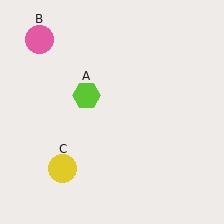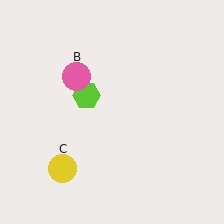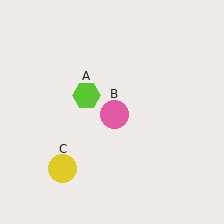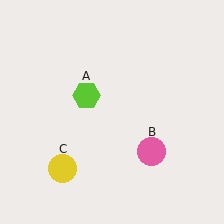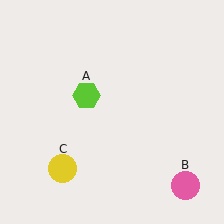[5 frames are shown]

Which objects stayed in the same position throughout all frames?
Lime hexagon (object A) and yellow circle (object C) remained stationary.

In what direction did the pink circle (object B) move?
The pink circle (object B) moved down and to the right.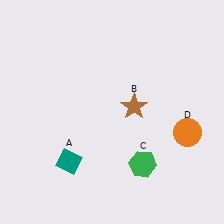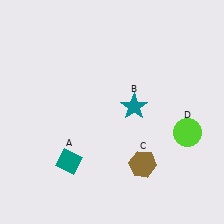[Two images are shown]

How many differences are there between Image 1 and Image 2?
There are 3 differences between the two images.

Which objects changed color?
B changed from brown to teal. C changed from green to brown. D changed from orange to lime.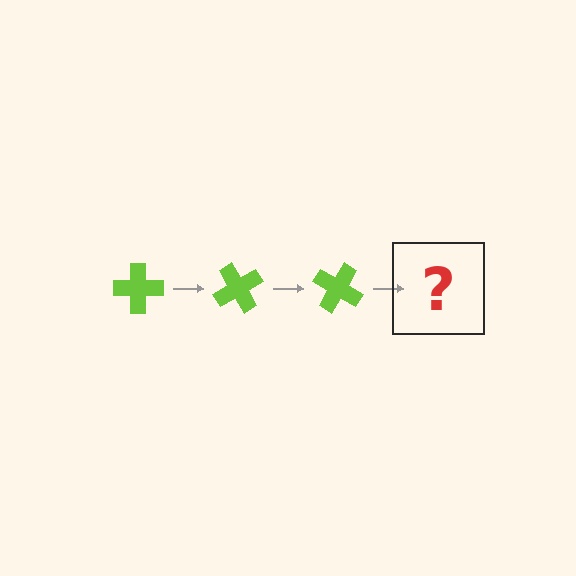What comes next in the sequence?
The next element should be a lime cross rotated 180 degrees.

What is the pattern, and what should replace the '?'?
The pattern is that the cross rotates 60 degrees each step. The '?' should be a lime cross rotated 180 degrees.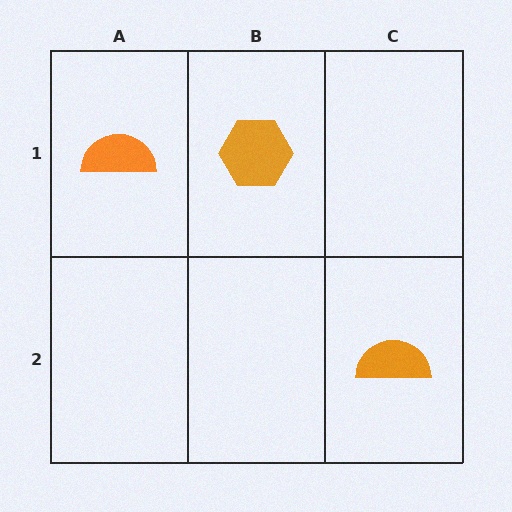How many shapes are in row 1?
2 shapes.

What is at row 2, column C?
An orange semicircle.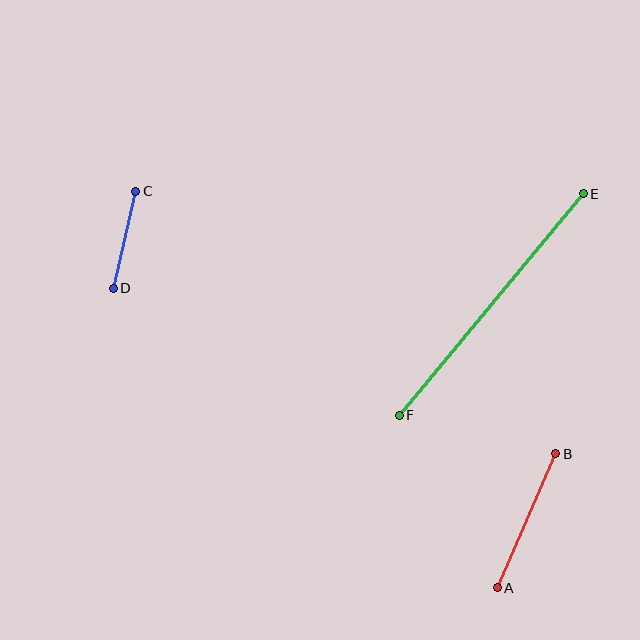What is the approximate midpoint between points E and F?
The midpoint is at approximately (491, 305) pixels.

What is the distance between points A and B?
The distance is approximately 146 pixels.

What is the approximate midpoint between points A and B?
The midpoint is at approximately (527, 521) pixels.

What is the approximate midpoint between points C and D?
The midpoint is at approximately (125, 240) pixels.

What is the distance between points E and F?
The distance is approximately 288 pixels.